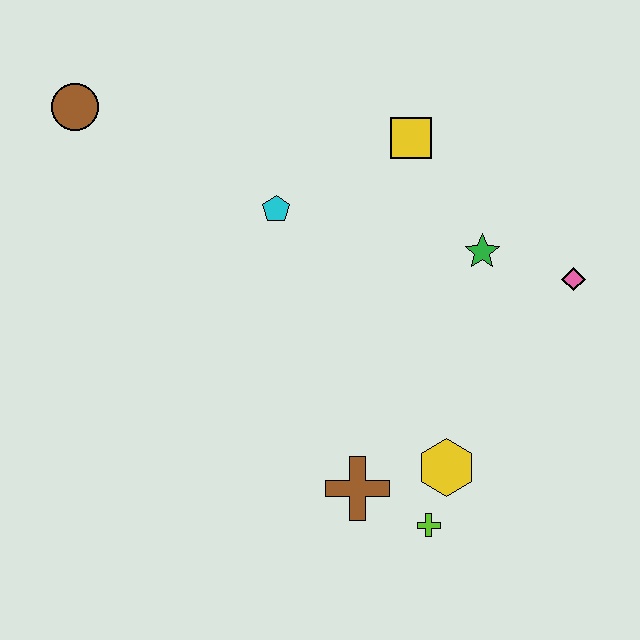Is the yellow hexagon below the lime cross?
No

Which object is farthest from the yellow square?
The lime cross is farthest from the yellow square.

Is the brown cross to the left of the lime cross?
Yes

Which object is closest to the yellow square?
The green star is closest to the yellow square.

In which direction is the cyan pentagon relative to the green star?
The cyan pentagon is to the left of the green star.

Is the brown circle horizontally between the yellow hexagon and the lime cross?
No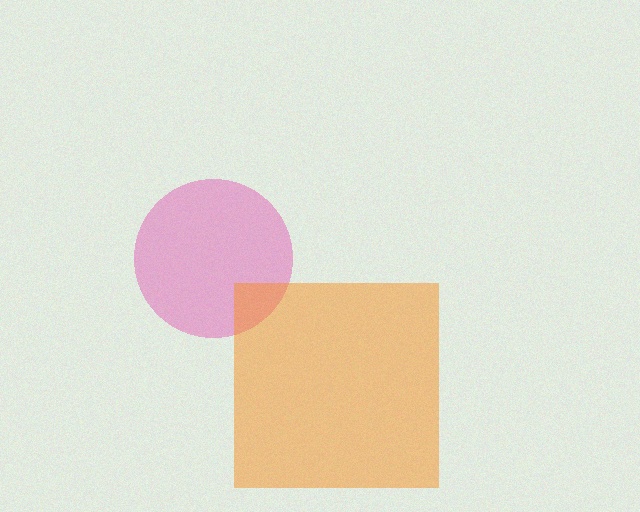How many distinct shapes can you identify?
There are 2 distinct shapes: a pink circle, an orange square.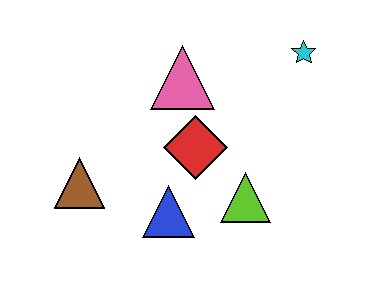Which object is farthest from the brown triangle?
The cyan star is farthest from the brown triangle.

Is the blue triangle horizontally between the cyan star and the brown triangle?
Yes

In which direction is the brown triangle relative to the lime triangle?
The brown triangle is to the left of the lime triangle.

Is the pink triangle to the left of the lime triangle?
Yes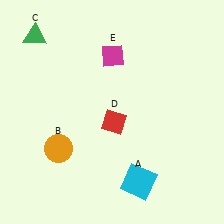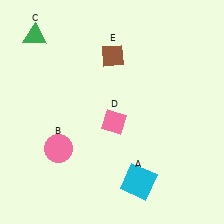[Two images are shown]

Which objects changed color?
B changed from orange to pink. D changed from red to pink. E changed from magenta to brown.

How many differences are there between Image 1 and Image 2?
There are 3 differences between the two images.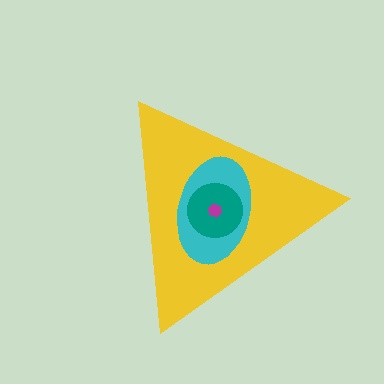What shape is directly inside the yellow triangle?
The cyan ellipse.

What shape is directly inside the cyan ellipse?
The teal circle.